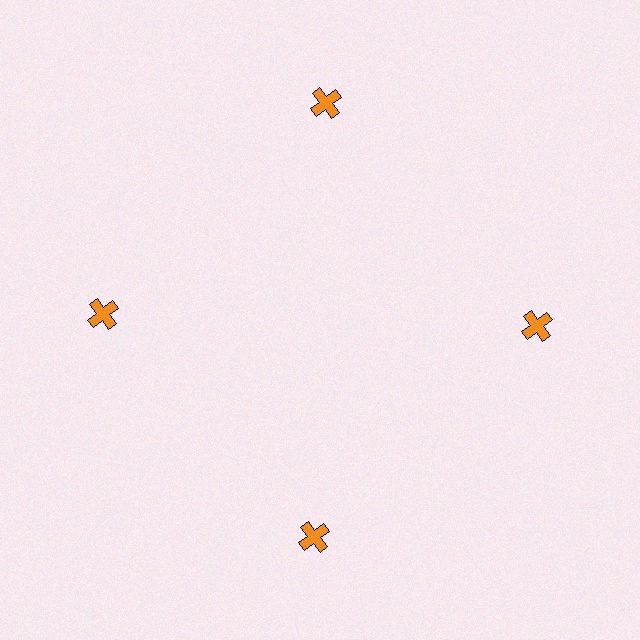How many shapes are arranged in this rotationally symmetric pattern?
There are 4 shapes, arranged in 4 groups of 1.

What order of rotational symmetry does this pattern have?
This pattern has 4-fold rotational symmetry.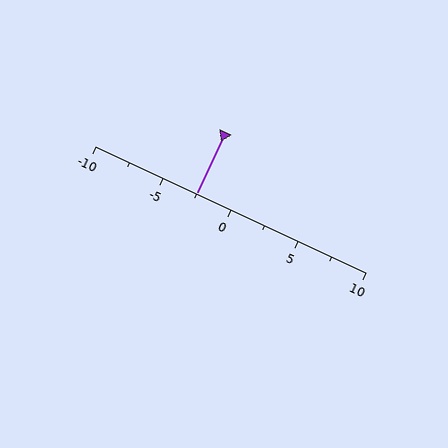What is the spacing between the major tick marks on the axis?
The major ticks are spaced 5 apart.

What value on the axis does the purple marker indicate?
The marker indicates approximately -2.5.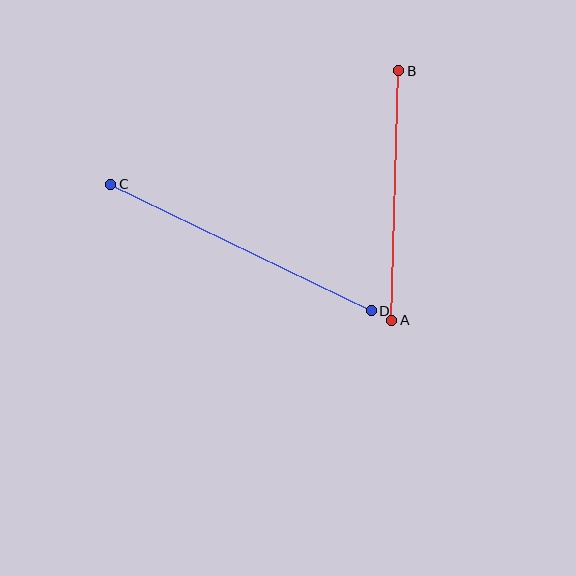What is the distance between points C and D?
The distance is approximately 290 pixels.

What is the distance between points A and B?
The distance is approximately 249 pixels.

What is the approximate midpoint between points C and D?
The midpoint is at approximately (241, 247) pixels.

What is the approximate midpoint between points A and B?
The midpoint is at approximately (395, 196) pixels.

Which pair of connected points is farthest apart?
Points C and D are farthest apart.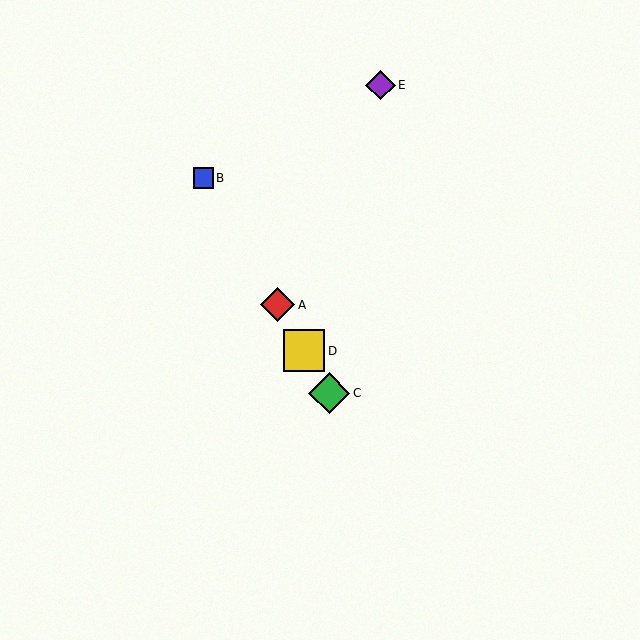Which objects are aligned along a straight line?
Objects A, B, C, D are aligned along a straight line.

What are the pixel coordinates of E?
Object E is at (381, 85).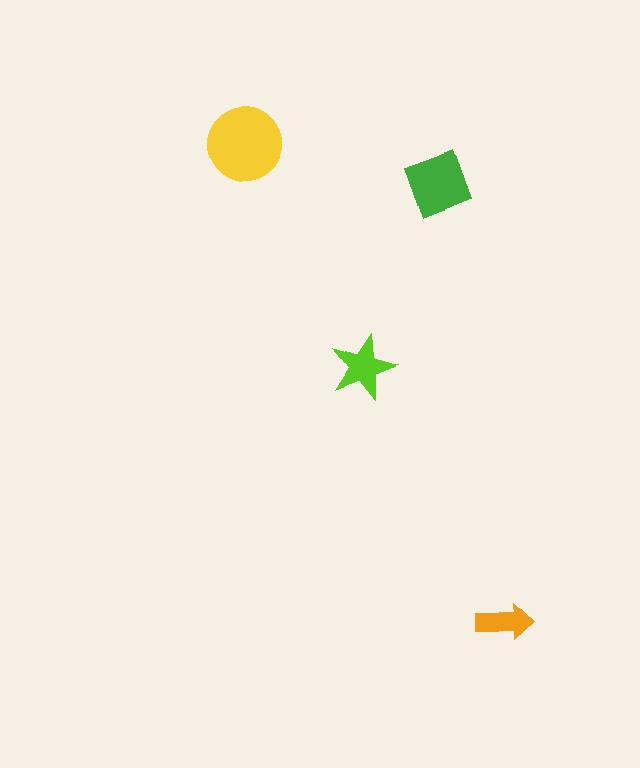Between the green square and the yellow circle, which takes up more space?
The yellow circle.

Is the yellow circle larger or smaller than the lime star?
Larger.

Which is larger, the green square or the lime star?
The green square.